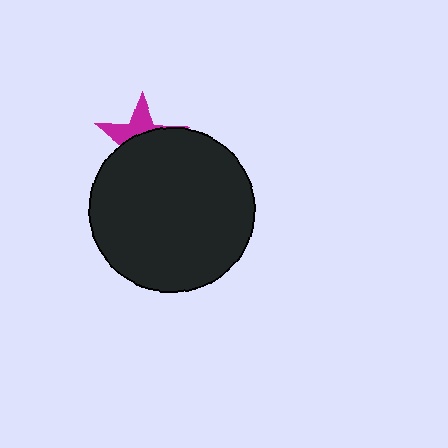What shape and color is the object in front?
The object in front is a black circle.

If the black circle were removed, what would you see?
You would see the complete magenta star.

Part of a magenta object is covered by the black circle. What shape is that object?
It is a star.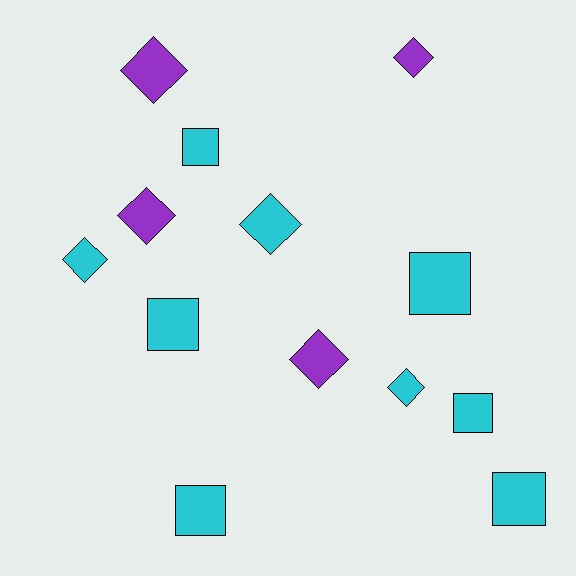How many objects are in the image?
There are 13 objects.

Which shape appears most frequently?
Diamond, with 7 objects.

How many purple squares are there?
There are no purple squares.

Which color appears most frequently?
Cyan, with 9 objects.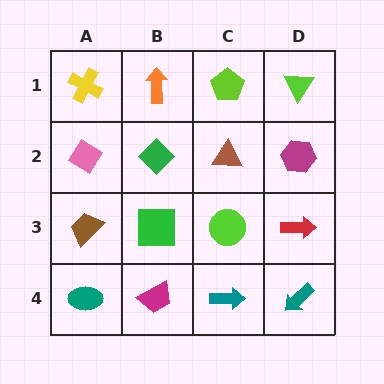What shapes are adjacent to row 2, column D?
A lime triangle (row 1, column D), a red arrow (row 3, column D), a brown triangle (row 2, column C).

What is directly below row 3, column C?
A teal arrow.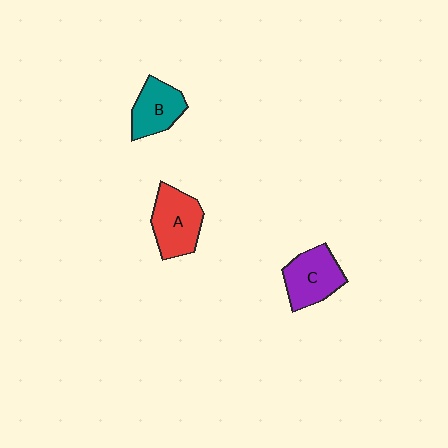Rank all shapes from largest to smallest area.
From largest to smallest: A (red), C (purple), B (teal).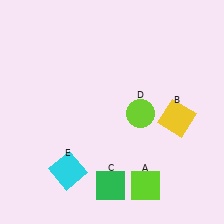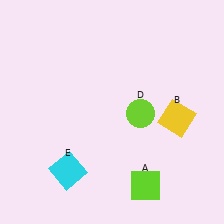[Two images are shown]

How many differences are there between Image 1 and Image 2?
There is 1 difference between the two images.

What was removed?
The green square (C) was removed in Image 2.